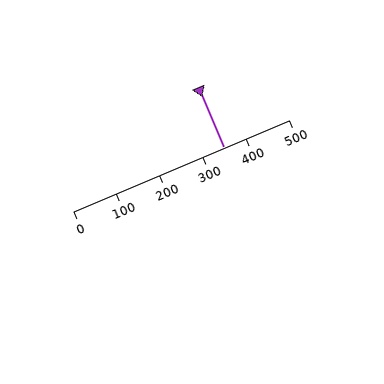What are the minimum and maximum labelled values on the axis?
The axis runs from 0 to 500.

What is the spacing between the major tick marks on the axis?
The major ticks are spaced 100 apart.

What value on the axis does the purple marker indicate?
The marker indicates approximately 350.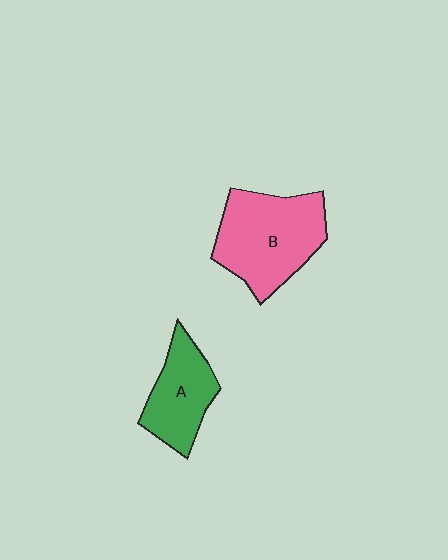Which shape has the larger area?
Shape B (pink).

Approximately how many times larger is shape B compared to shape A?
Approximately 1.5 times.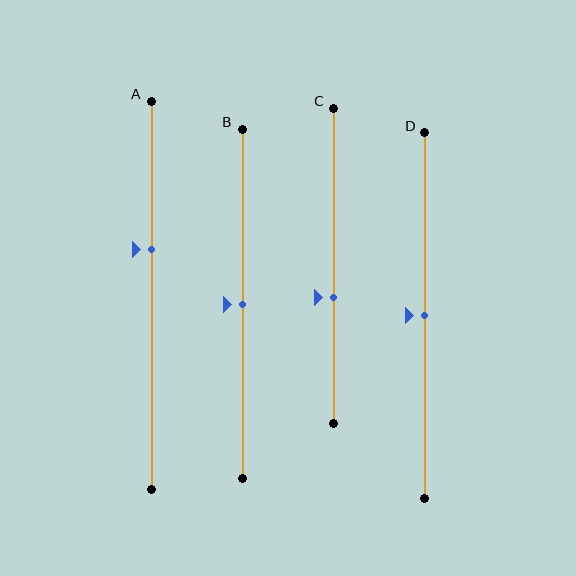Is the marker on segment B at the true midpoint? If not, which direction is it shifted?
Yes, the marker on segment B is at the true midpoint.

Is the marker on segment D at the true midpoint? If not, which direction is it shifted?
Yes, the marker on segment D is at the true midpoint.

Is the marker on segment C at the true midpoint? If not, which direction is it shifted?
No, the marker on segment C is shifted downward by about 10% of the segment length.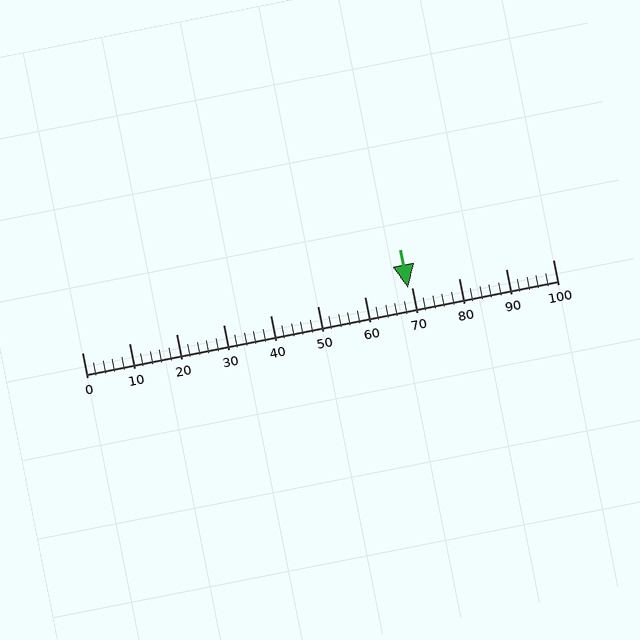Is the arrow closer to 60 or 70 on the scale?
The arrow is closer to 70.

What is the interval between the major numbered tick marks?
The major tick marks are spaced 10 units apart.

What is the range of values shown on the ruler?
The ruler shows values from 0 to 100.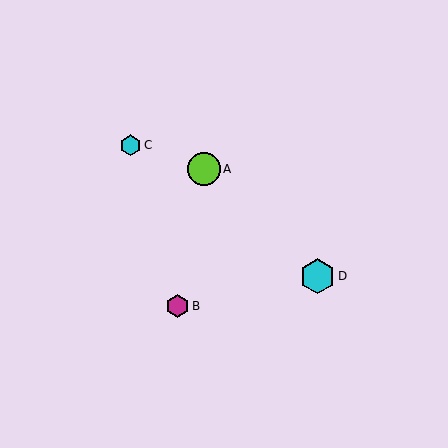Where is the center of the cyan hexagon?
The center of the cyan hexagon is at (130, 145).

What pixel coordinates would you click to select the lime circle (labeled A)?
Click at (204, 169) to select the lime circle A.